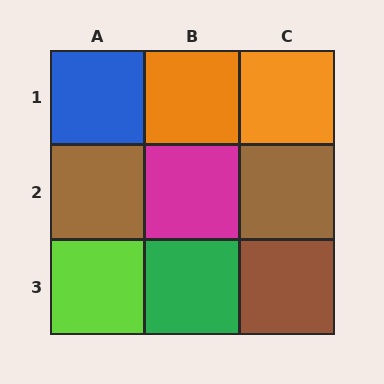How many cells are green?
1 cell is green.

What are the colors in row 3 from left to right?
Lime, green, brown.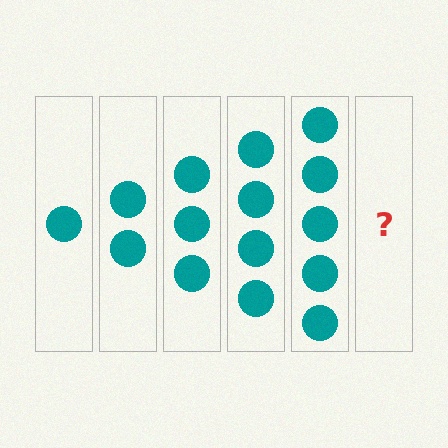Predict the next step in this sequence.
The next step is 6 circles.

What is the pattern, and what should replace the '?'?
The pattern is that each step adds one more circle. The '?' should be 6 circles.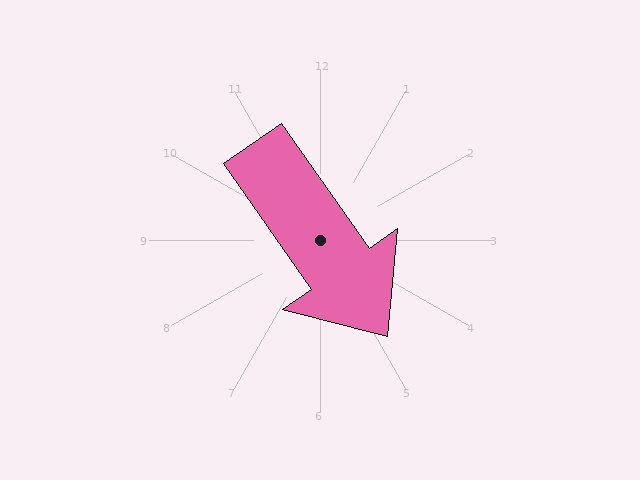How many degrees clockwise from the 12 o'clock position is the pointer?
Approximately 145 degrees.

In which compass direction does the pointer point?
Southeast.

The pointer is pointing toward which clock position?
Roughly 5 o'clock.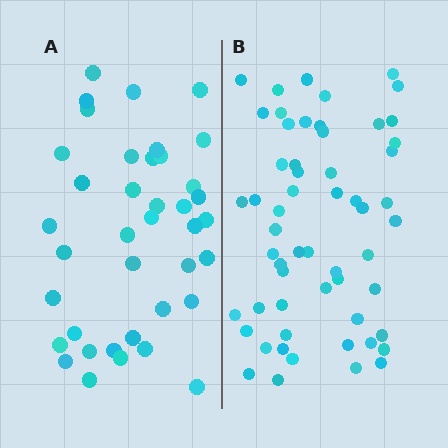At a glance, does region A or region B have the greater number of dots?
Region B (the right region) has more dots.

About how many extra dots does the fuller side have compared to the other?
Region B has approximately 20 more dots than region A.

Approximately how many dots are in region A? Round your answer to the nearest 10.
About 40 dots. (The exact count is 39, which rounds to 40.)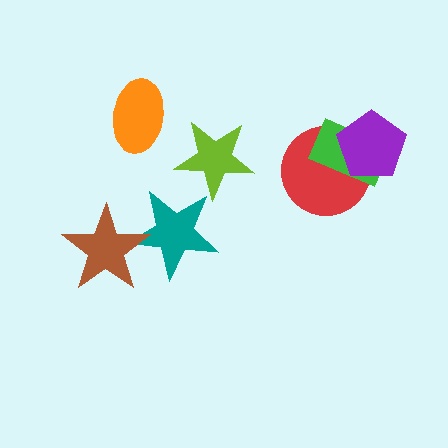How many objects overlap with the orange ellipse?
0 objects overlap with the orange ellipse.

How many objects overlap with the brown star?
1 object overlaps with the brown star.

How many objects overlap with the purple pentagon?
2 objects overlap with the purple pentagon.